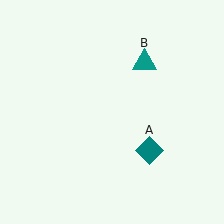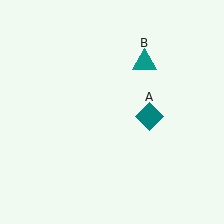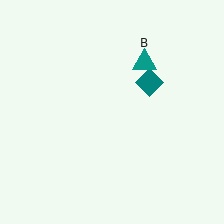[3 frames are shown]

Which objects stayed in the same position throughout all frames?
Teal triangle (object B) remained stationary.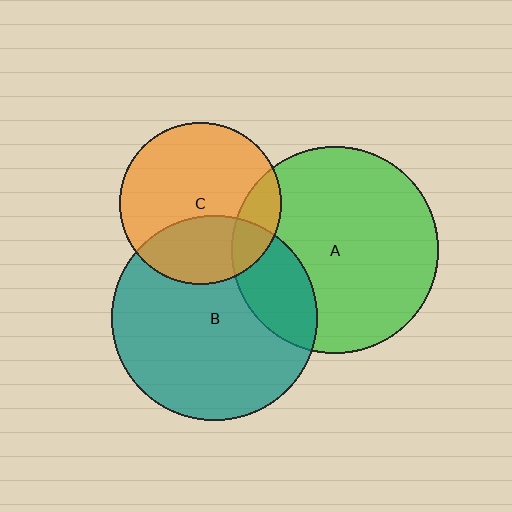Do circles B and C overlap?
Yes.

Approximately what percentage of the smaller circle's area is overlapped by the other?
Approximately 35%.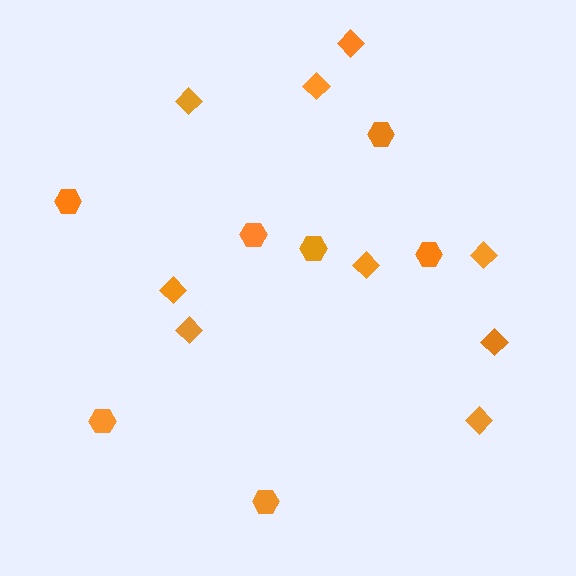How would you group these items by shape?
There are 2 groups: one group of diamonds (9) and one group of hexagons (7).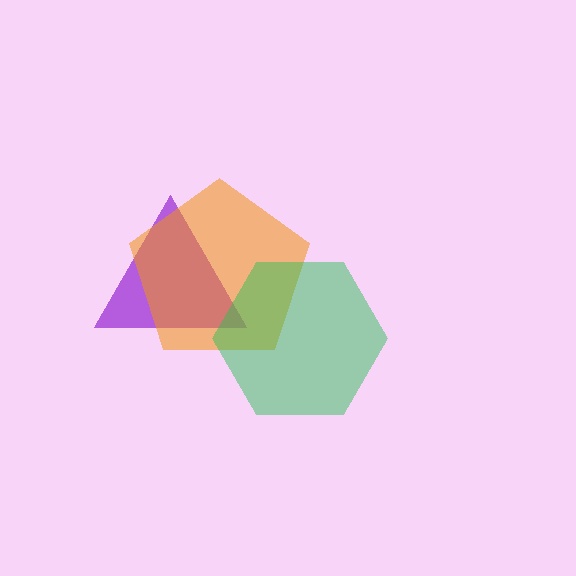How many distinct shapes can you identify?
There are 3 distinct shapes: a purple triangle, an orange pentagon, a green hexagon.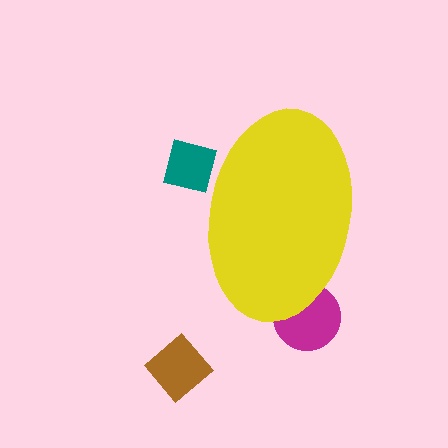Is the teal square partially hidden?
Yes, the teal square is partially hidden behind the yellow ellipse.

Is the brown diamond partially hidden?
No, the brown diamond is fully visible.